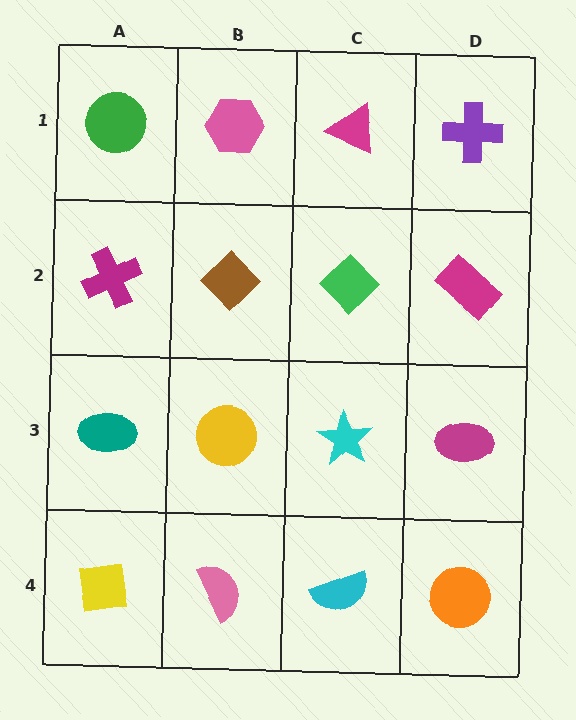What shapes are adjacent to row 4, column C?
A cyan star (row 3, column C), a pink semicircle (row 4, column B), an orange circle (row 4, column D).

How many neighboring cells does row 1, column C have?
3.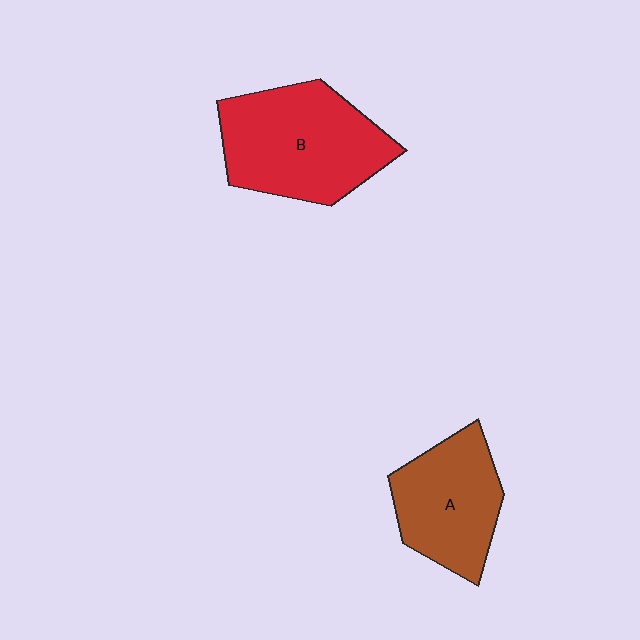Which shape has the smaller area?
Shape A (brown).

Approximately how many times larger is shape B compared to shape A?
Approximately 1.3 times.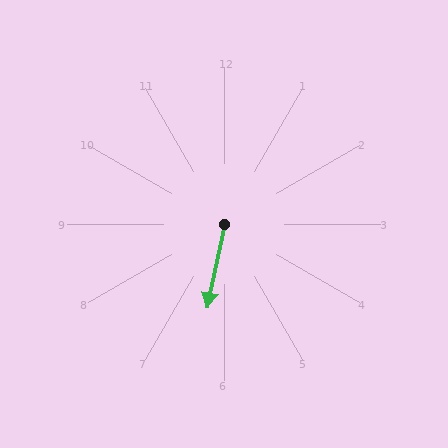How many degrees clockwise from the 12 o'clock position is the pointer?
Approximately 192 degrees.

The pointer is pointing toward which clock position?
Roughly 6 o'clock.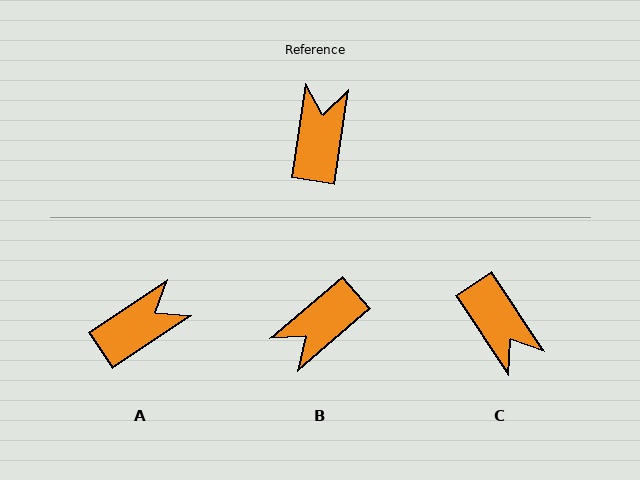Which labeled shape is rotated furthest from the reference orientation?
B, about 139 degrees away.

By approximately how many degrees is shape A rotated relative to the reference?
Approximately 48 degrees clockwise.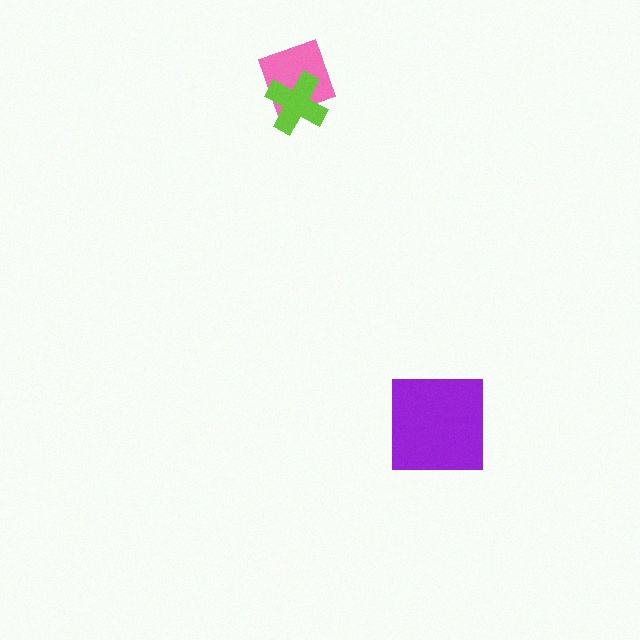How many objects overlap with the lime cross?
1 object overlaps with the lime cross.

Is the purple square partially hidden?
No, no other shape covers it.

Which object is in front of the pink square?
The lime cross is in front of the pink square.